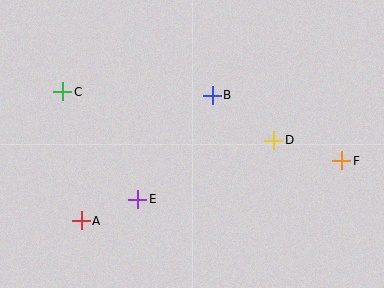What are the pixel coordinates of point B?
Point B is at (212, 95).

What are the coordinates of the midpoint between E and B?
The midpoint between E and B is at (175, 147).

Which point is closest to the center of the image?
Point B at (212, 95) is closest to the center.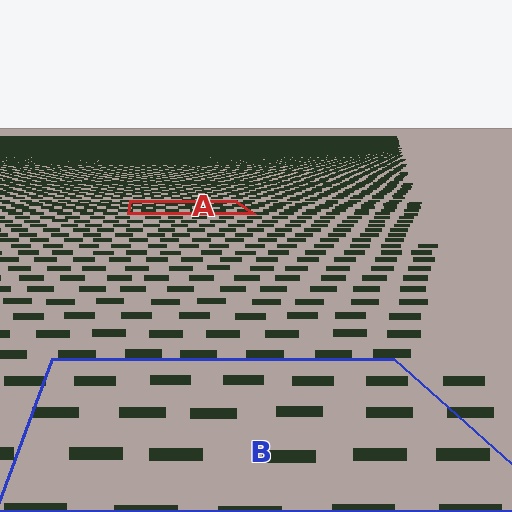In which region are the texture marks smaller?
The texture marks are smaller in region A, because it is farther away.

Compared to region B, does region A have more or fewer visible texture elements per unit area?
Region A has more texture elements per unit area — they are packed more densely because it is farther away.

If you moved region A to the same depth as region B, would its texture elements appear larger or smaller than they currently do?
They would appear larger. At a closer depth, the same texture elements are projected at a bigger on-screen size.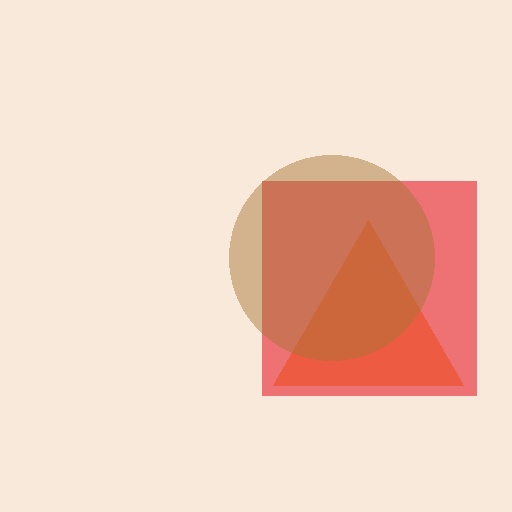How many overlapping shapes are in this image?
There are 3 overlapping shapes in the image.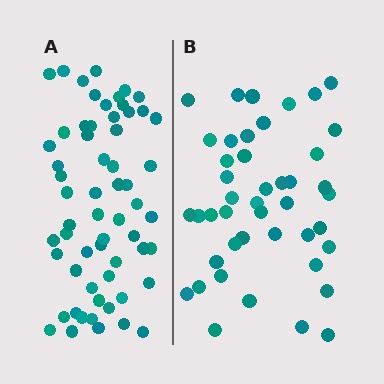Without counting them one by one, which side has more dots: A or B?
Region A (the left region) has more dots.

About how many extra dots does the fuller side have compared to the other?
Region A has approximately 15 more dots than region B.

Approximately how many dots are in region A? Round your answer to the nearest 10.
About 60 dots.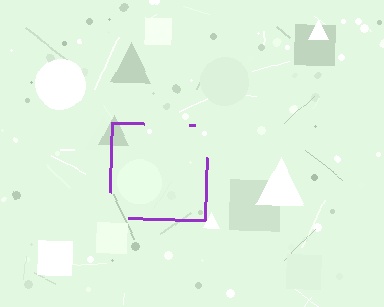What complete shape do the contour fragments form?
The contour fragments form a square.